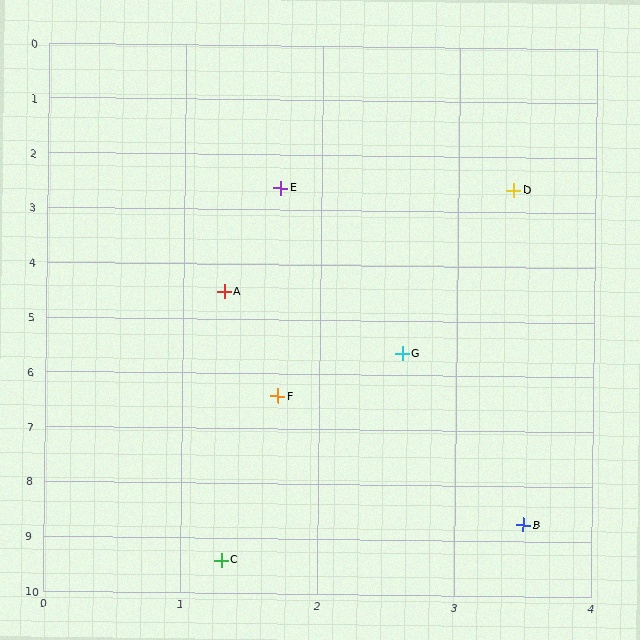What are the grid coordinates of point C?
Point C is at approximately (1.3, 9.4).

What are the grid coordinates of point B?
Point B is at approximately (3.5, 8.7).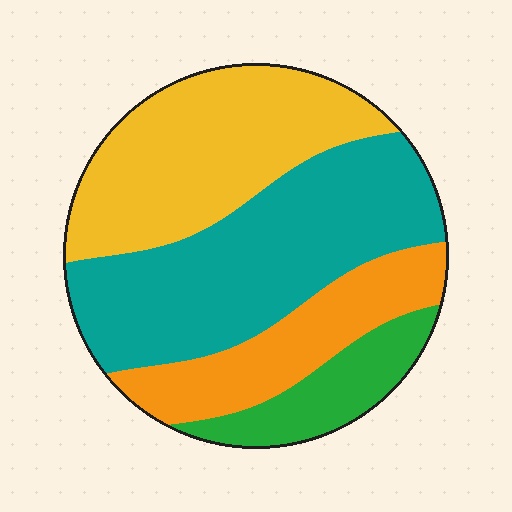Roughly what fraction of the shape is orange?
Orange covers around 20% of the shape.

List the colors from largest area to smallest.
From largest to smallest: teal, yellow, orange, green.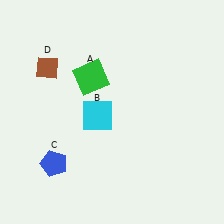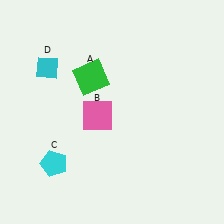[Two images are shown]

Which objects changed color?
B changed from cyan to pink. C changed from blue to cyan. D changed from brown to cyan.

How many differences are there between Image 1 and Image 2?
There are 3 differences between the two images.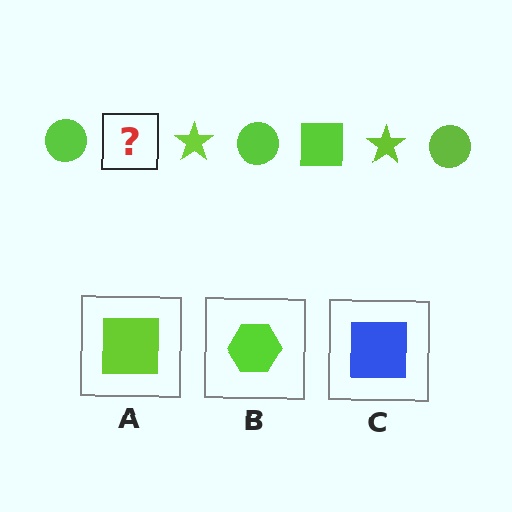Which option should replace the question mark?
Option A.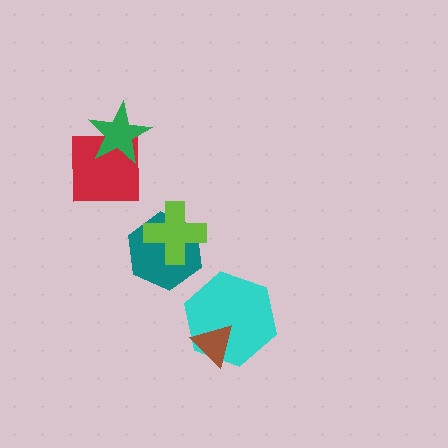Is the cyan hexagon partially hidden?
Yes, it is partially covered by another shape.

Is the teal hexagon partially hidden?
Yes, it is partially covered by another shape.